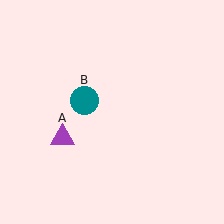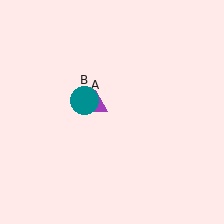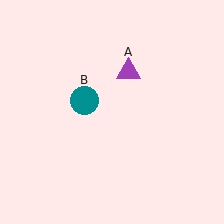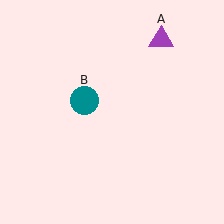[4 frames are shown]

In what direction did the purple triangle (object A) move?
The purple triangle (object A) moved up and to the right.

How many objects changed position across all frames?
1 object changed position: purple triangle (object A).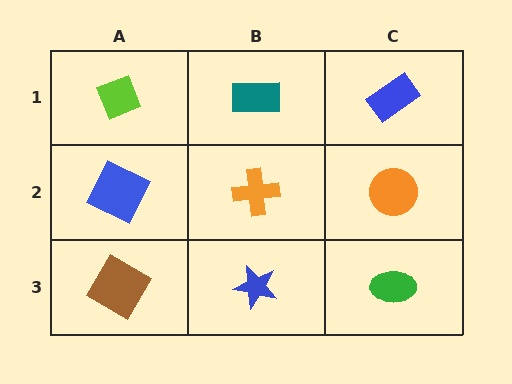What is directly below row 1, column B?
An orange cross.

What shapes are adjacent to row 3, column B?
An orange cross (row 2, column B), a brown diamond (row 3, column A), a green ellipse (row 3, column C).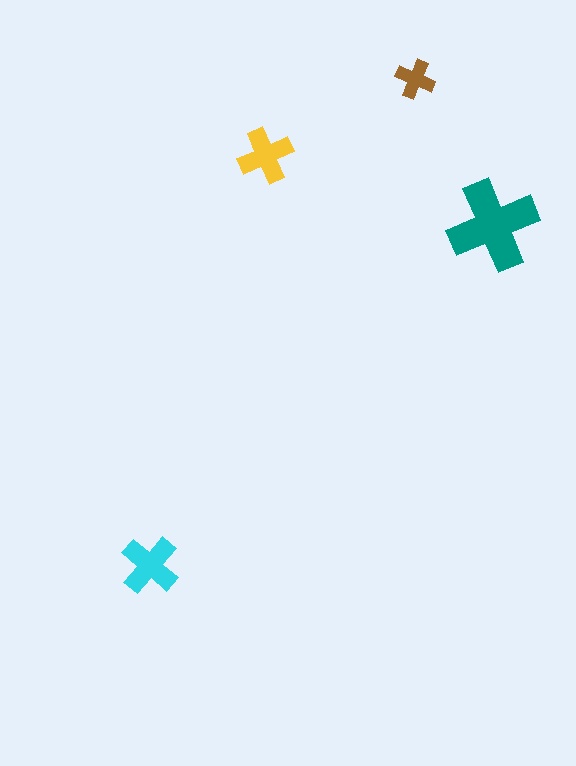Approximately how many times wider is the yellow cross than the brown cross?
About 1.5 times wider.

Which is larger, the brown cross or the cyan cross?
The cyan one.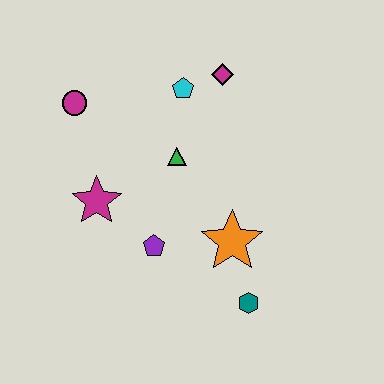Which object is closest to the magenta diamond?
The cyan pentagon is closest to the magenta diamond.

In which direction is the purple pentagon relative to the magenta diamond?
The purple pentagon is below the magenta diamond.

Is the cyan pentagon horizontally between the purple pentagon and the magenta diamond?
Yes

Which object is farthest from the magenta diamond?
The teal hexagon is farthest from the magenta diamond.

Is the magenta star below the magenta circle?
Yes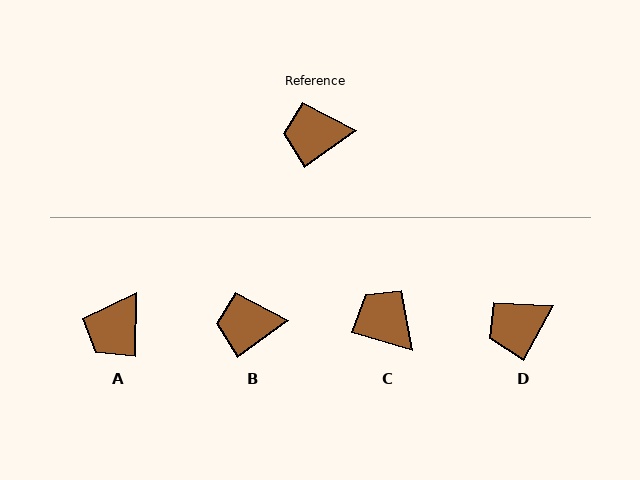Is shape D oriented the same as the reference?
No, it is off by about 26 degrees.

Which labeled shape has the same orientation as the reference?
B.